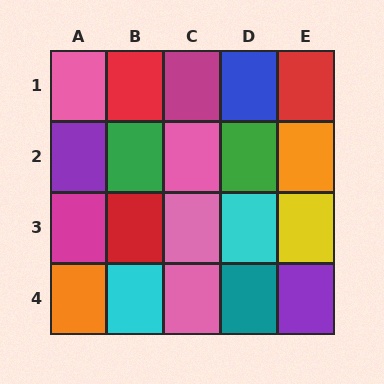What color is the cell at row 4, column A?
Orange.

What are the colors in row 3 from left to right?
Magenta, red, pink, cyan, yellow.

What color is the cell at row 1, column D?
Blue.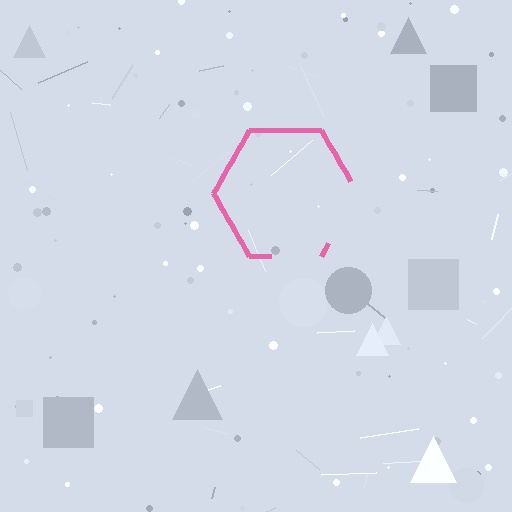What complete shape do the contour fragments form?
The contour fragments form a hexagon.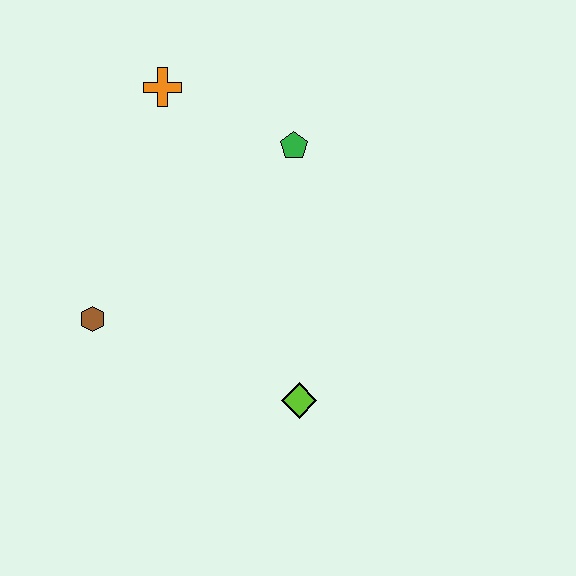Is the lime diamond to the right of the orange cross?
Yes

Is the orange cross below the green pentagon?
No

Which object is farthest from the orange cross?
The lime diamond is farthest from the orange cross.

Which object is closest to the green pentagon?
The orange cross is closest to the green pentagon.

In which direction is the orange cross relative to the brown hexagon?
The orange cross is above the brown hexagon.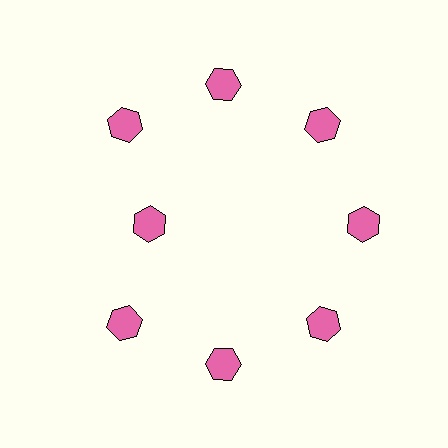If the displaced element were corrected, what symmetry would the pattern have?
It would have 8-fold rotational symmetry — the pattern would map onto itself every 45 degrees.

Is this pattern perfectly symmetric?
No. The 8 pink hexagons are arranged in a ring, but one element near the 9 o'clock position is pulled inward toward the center, breaking the 8-fold rotational symmetry.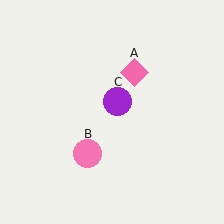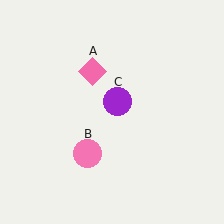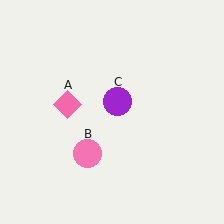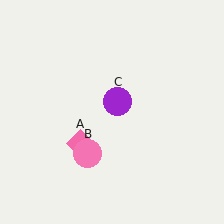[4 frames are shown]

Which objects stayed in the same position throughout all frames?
Pink circle (object B) and purple circle (object C) remained stationary.